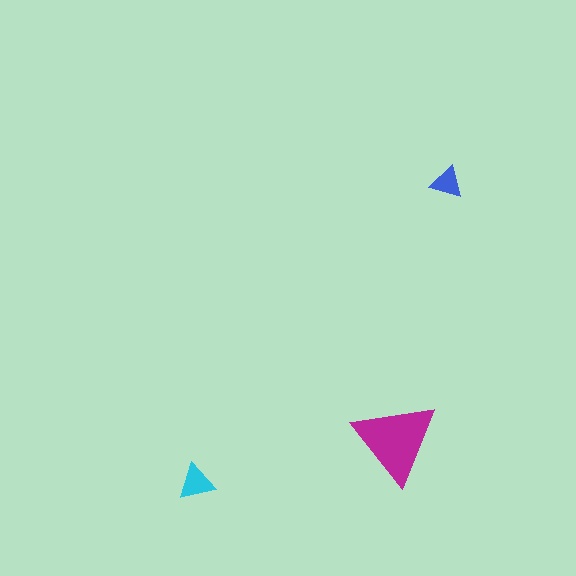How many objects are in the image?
There are 3 objects in the image.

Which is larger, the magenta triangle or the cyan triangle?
The magenta one.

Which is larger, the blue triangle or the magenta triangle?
The magenta one.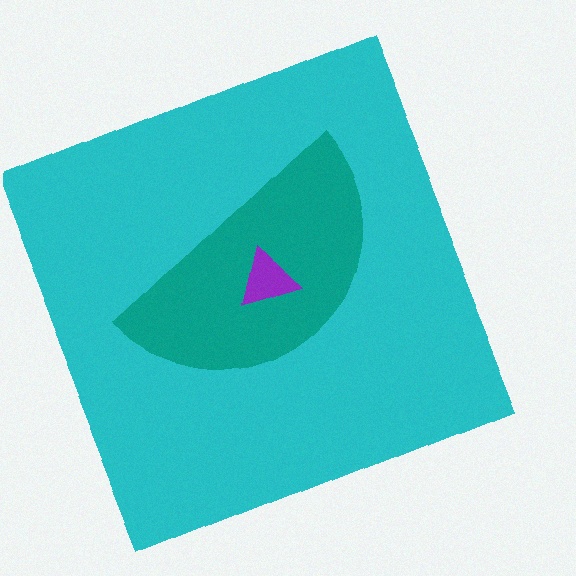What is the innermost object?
The purple triangle.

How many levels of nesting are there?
3.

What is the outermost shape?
The cyan square.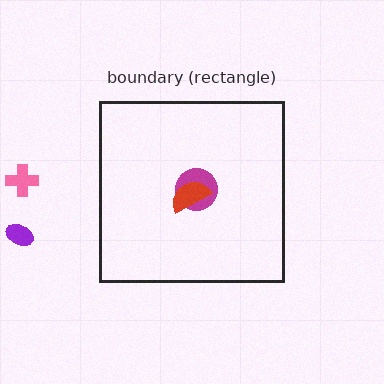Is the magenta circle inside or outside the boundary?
Inside.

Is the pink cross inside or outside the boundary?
Outside.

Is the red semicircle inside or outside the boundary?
Inside.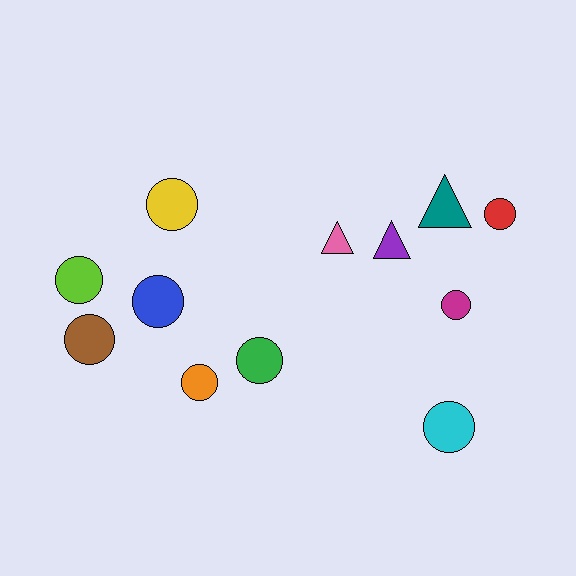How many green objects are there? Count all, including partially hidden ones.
There is 1 green object.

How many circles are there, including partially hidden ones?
There are 9 circles.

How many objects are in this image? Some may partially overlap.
There are 12 objects.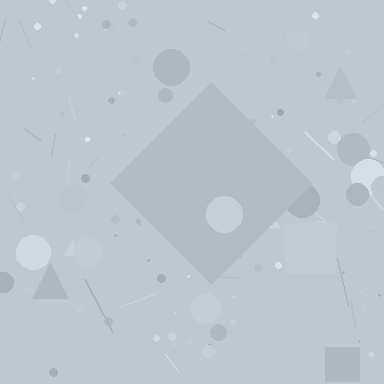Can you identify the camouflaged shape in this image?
The camouflaged shape is a diamond.